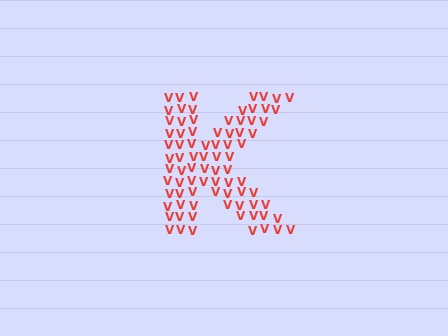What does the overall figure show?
The overall figure shows the letter K.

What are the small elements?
The small elements are letter V's.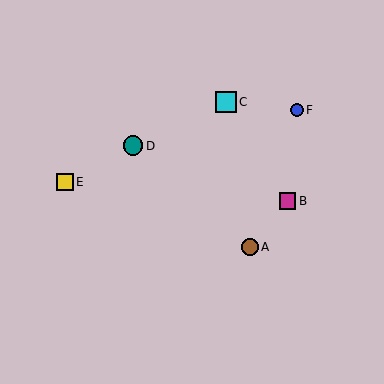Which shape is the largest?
The cyan square (labeled C) is the largest.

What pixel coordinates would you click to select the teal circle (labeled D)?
Click at (133, 146) to select the teal circle D.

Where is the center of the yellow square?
The center of the yellow square is at (65, 182).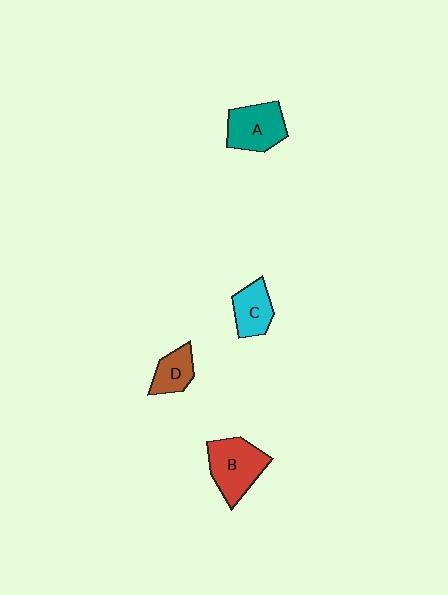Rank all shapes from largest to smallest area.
From largest to smallest: B (red), A (teal), C (cyan), D (brown).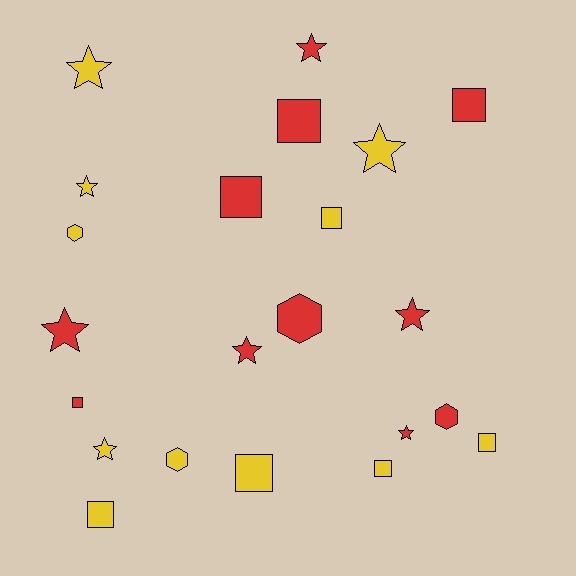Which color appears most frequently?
Yellow, with 11 objects.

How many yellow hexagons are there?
There are 2 yellow hexagons.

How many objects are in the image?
There are 22 objects.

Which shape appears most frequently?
Star, with 9 objects.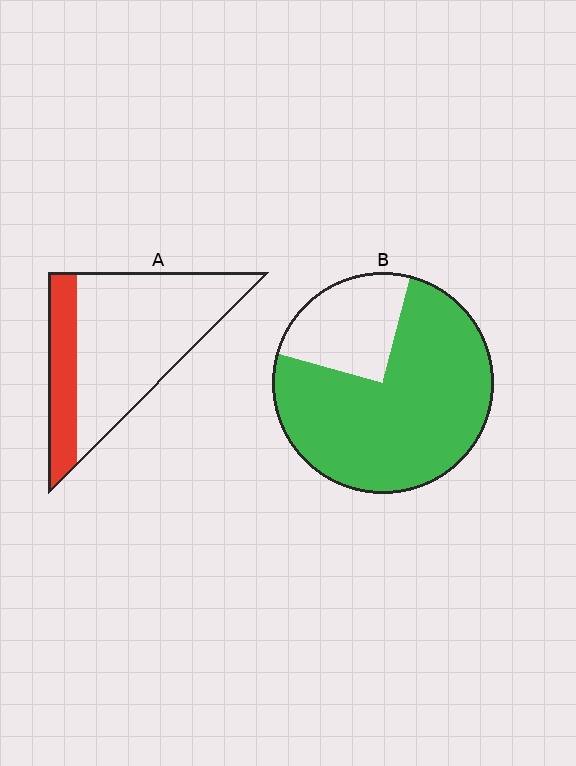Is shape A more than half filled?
No.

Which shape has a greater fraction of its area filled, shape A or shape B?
Shape B.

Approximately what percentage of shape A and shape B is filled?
A is approximately 25% and B is approximately 75%.